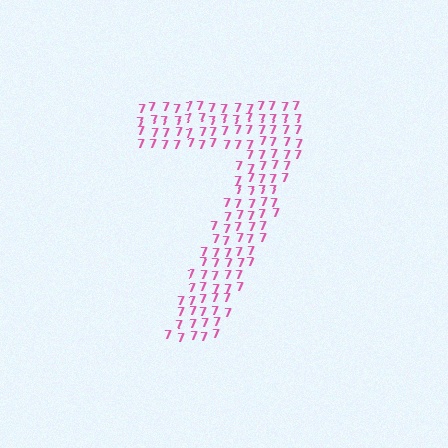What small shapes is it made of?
It is made of small digit 7's.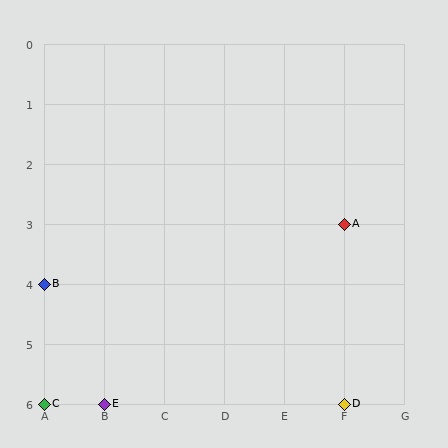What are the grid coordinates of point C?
Point C is at grid coordinates (A, 6).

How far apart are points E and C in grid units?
Points E and C are 1 column apart.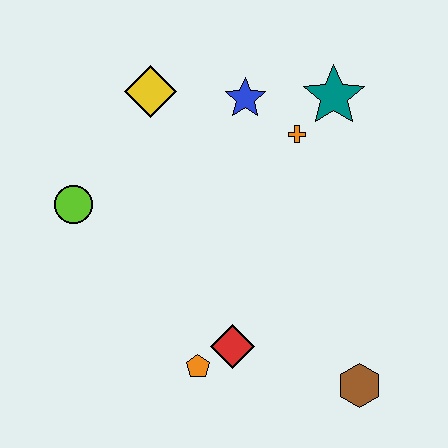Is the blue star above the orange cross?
Yes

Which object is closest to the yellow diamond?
The blue star is closest to the yellow diamond.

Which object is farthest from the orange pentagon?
The teal star is farthest from the orange pentagon.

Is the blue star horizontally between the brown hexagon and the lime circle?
Yes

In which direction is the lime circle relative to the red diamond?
The lime circle is to the left of the red diamond.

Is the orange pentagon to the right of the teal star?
No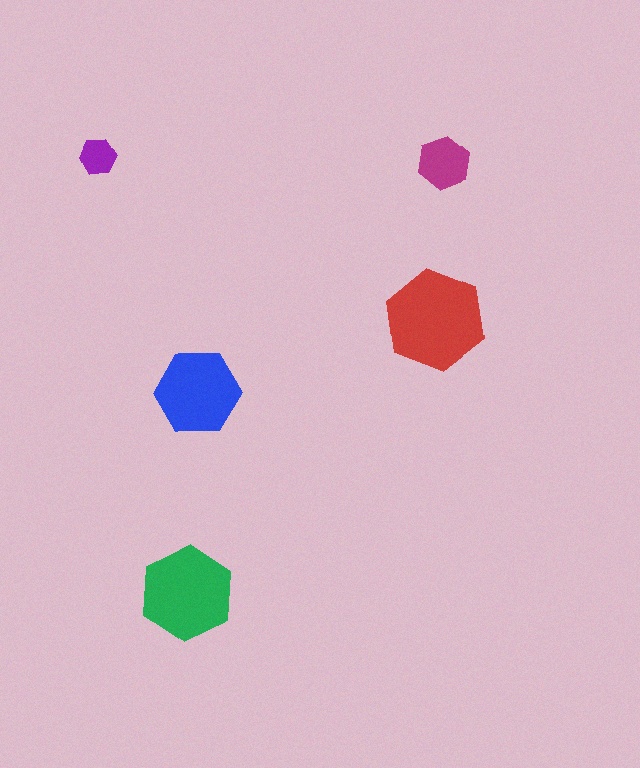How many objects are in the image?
There are 5 objects in the image.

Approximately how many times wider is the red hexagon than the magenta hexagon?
About 2 times wider.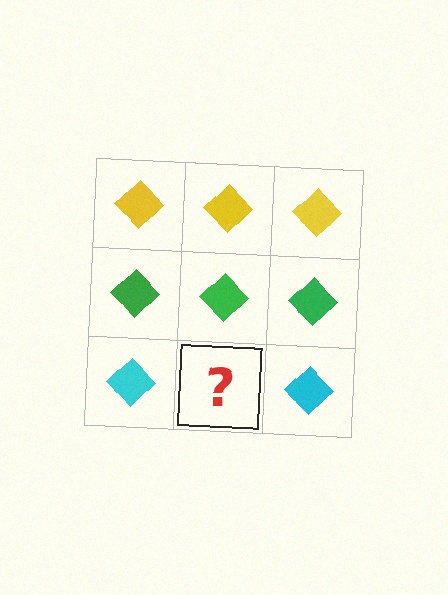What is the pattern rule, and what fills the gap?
The rule is that each row has a consistent color. The gap should be filled with a cyan diamond.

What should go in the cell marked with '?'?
The missing cell should contain a cyan diamond.